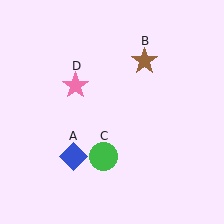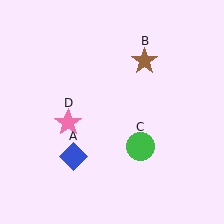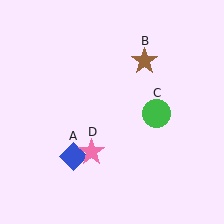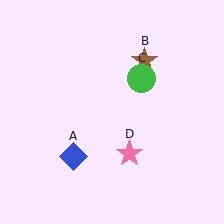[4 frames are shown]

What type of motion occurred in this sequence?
The green circle (object C), pink star (object D) rotated counterclockwise around the center of the scene.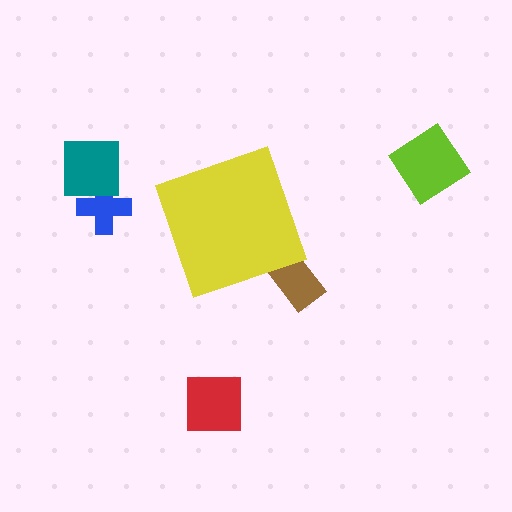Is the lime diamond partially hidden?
No, the lime diamond is fully visible.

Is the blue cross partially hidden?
No, the blue cross is fully visible.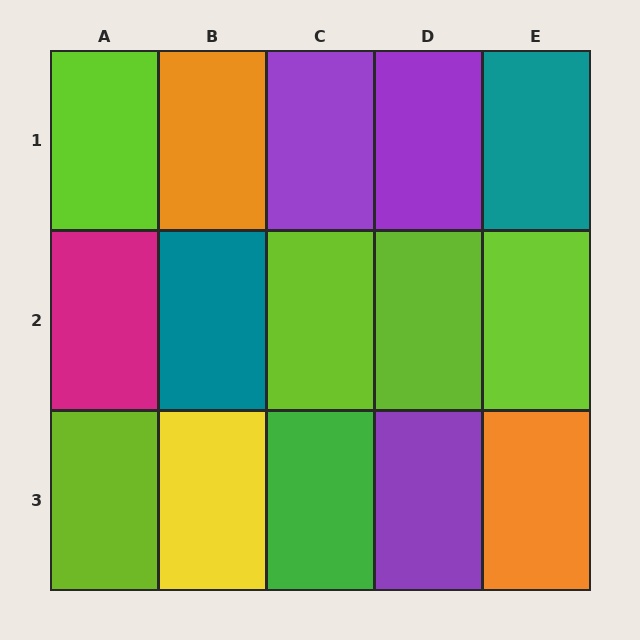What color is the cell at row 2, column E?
Lime.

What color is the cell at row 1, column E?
Teal.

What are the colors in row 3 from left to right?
Lime, yellow, green, purple, orange.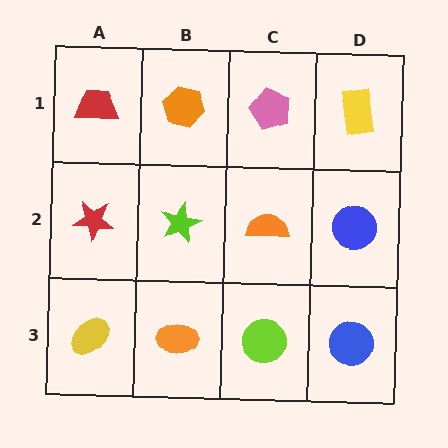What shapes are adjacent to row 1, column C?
An orange semicircle (row 2, column C), an orange hexagon (row 1, column B), a yellow rectangle (row 1, column D).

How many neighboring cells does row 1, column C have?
3.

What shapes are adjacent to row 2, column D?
A yellow rectangle (row 1, column D), a blue circle (row 3, column D), an orange semicircle (row 2, column C).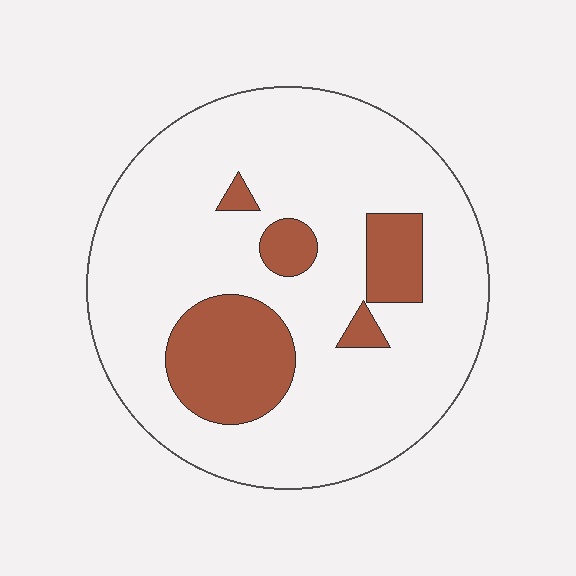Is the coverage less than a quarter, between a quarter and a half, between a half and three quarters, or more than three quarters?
Less than a quarter.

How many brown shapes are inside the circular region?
5.